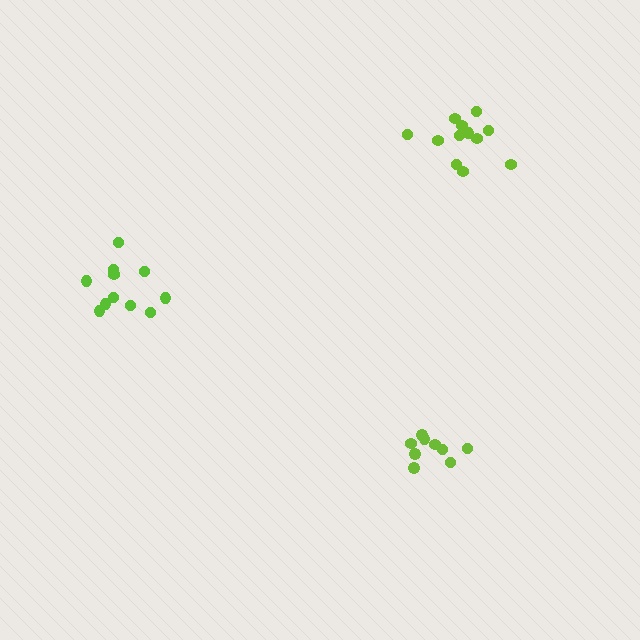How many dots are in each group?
Group 1: 9 dots, Group 2: 11 dots, Group 3: 12 dots (32 total).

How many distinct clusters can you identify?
There are 3 distinct clusters.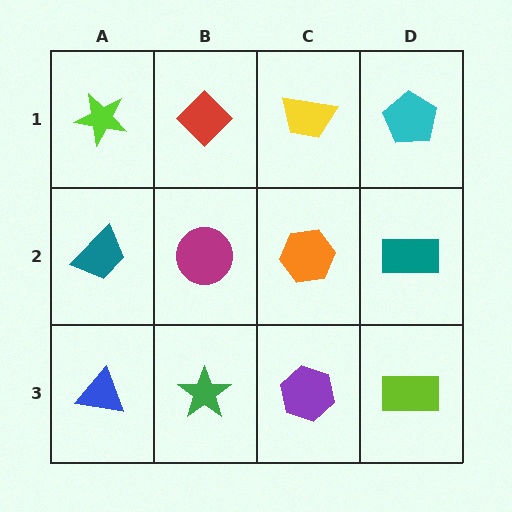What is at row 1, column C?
A yellow trapezoid.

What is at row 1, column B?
A red diamond.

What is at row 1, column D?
A cyan pentagon.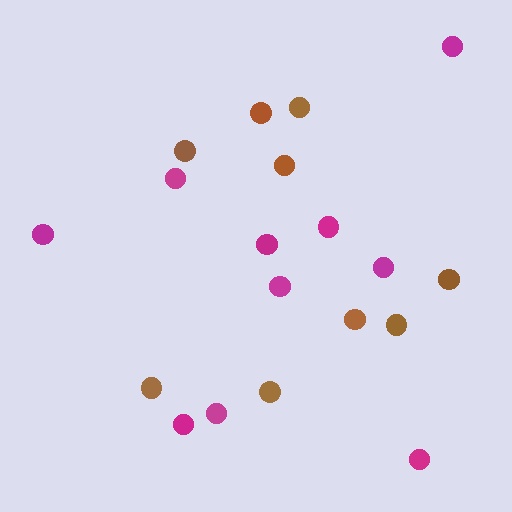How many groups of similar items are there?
There are 2 groups: one group of magenta circles (10) and one group of brown circles (9).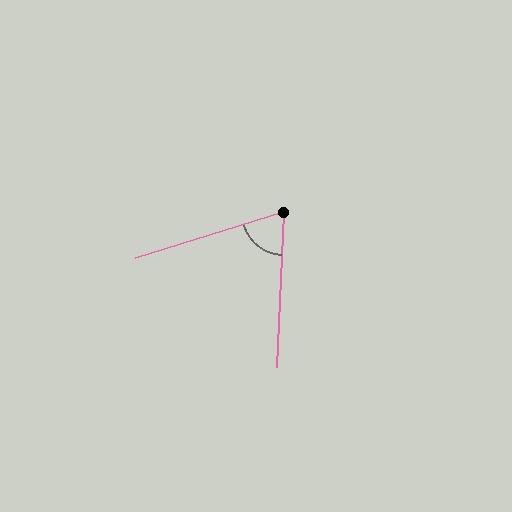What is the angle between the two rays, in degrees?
Approximately 70 degrees.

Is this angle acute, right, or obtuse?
It is acute.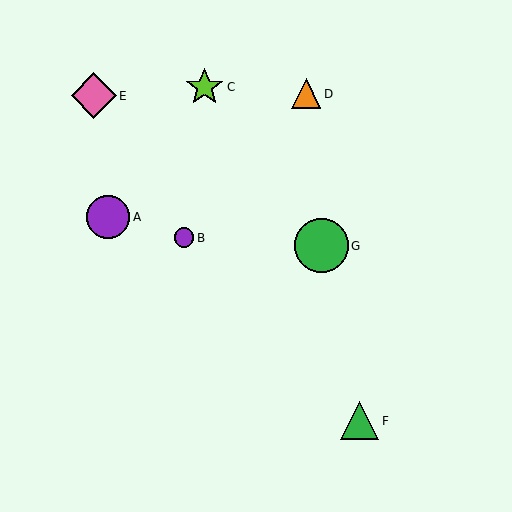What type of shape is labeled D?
Shape D is an orange triangle.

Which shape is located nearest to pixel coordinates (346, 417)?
The green triangle (labeled F) at (360, 421) is nearest to that location.